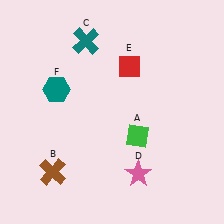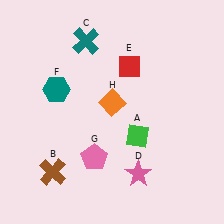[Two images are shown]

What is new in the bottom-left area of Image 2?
A pink pentagon (G) was added in the bottom-left area of Image 2.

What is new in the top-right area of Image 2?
An orange diamond (H) was added in the top-right area of Image 2.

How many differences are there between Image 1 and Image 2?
There are 2 differences between the two images.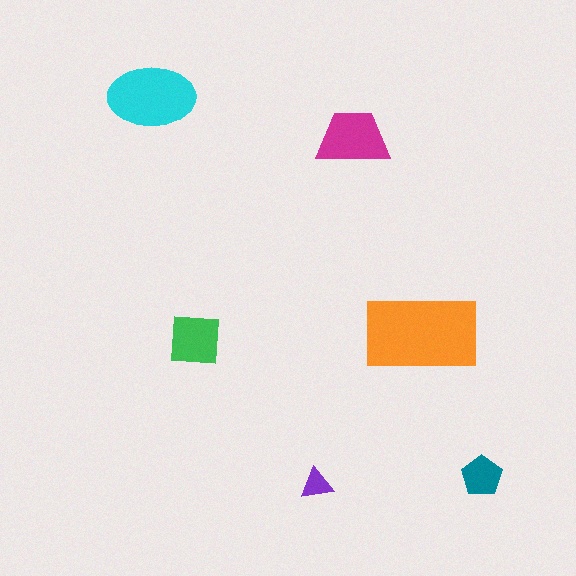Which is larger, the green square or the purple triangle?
The green square.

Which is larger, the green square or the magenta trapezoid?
The magenta trapezoid.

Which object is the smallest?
The purple triangle.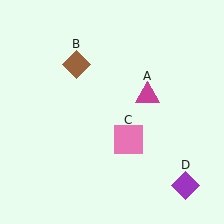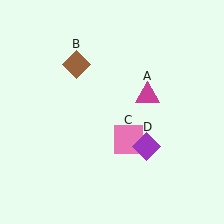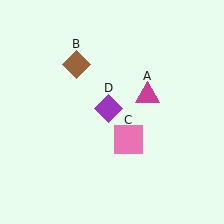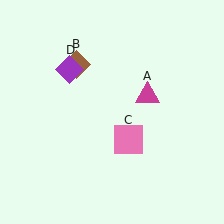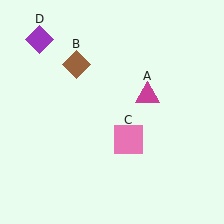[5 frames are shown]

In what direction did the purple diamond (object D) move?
The purple diamond (object D) moved up and to the left.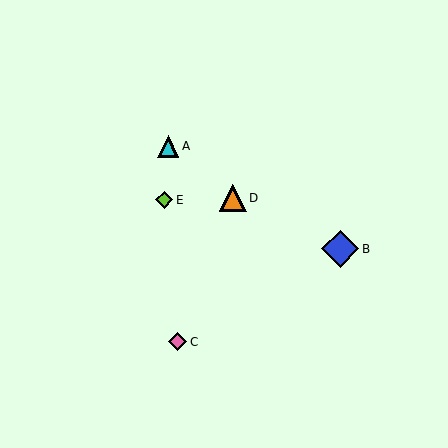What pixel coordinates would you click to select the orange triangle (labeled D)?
Click at (233, 198) to select the orange triangle D.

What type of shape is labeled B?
Shape B is a blue diamond.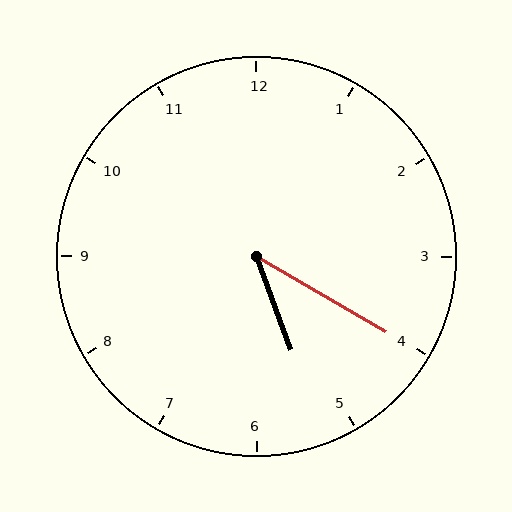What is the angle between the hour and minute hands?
Approximately 40 degrees.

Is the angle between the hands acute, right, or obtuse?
It is acute.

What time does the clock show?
5:20.